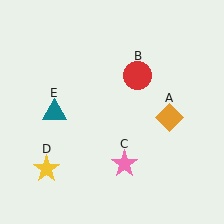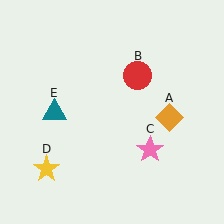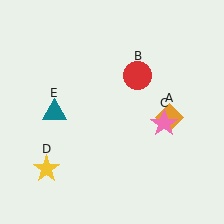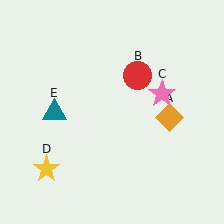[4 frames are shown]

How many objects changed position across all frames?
1 object changed position: pink star (object C).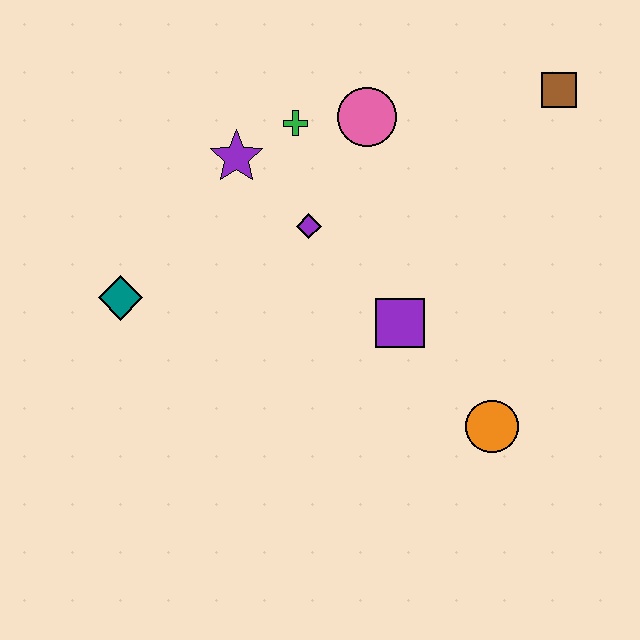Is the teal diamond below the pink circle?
Yes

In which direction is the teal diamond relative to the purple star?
The teal diamond is below the purple star.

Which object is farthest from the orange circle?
The teal diamond is farthest from the orange circle.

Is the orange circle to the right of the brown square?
No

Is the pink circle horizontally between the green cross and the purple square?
Yes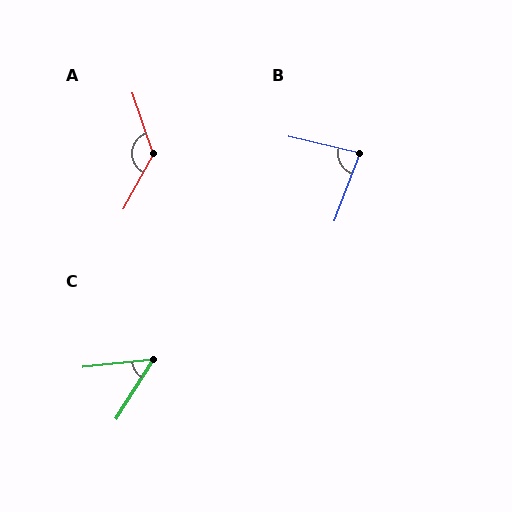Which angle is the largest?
A, at approximately 133 degrees.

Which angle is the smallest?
C, at approximately 52 degrees.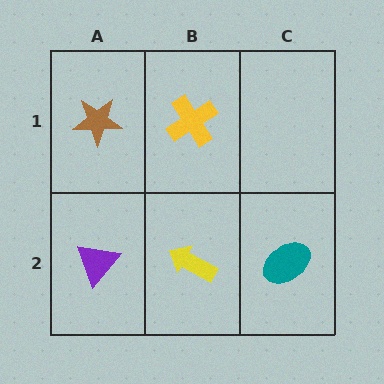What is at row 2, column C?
A teal ellipse.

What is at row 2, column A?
A purple triangle.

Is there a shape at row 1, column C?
No, that cell is empty.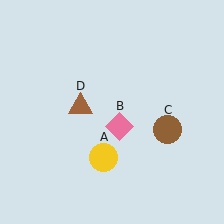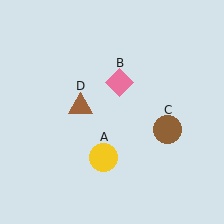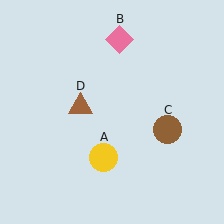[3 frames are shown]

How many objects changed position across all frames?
1 object changed position: pink diamond (object B).